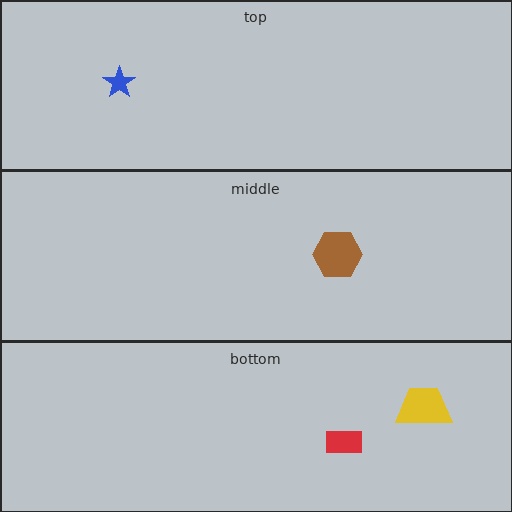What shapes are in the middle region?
The brown hexagon.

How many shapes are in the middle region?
1.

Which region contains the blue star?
The top region.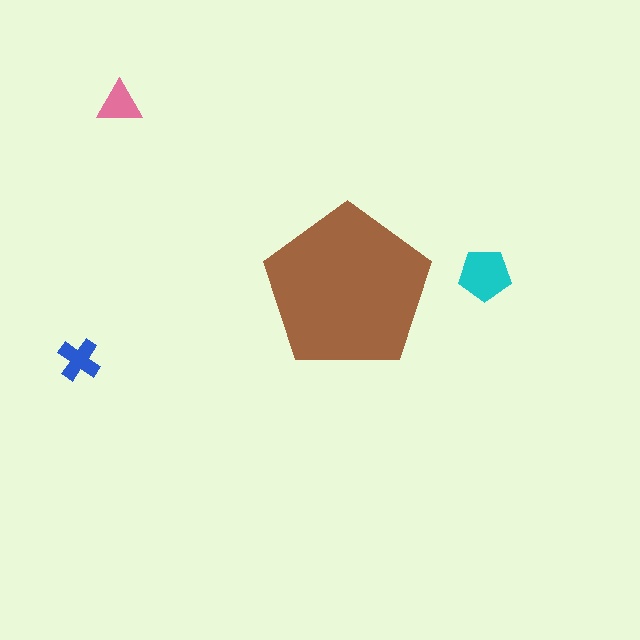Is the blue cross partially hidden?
No, the blue cross is fully visible.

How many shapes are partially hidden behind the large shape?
0 shapes are partially hidden.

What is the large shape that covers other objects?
A brown pentagon.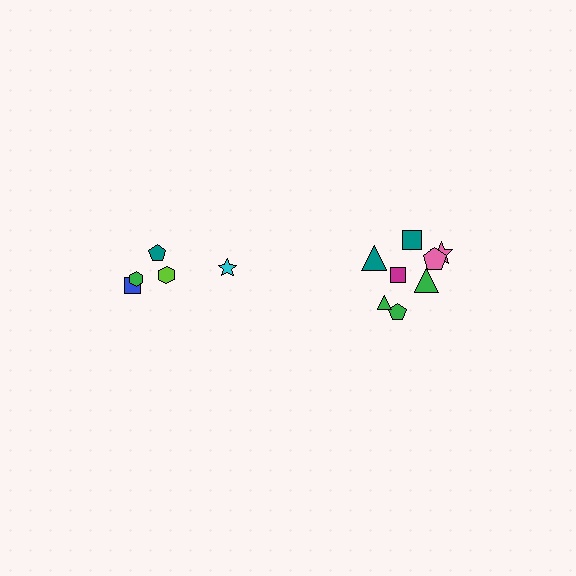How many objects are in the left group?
There are 5 objects.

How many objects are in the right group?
There are 8 objects.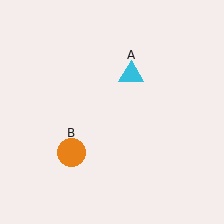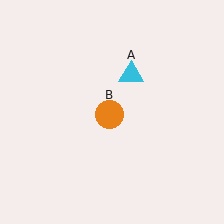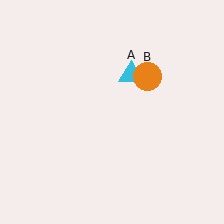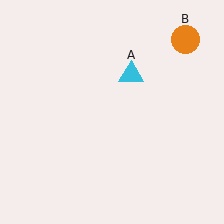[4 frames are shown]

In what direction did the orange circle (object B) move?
The orange circle (object B) moved up and to the right.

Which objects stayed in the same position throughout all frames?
Cyan triangle (object A) remained stationary.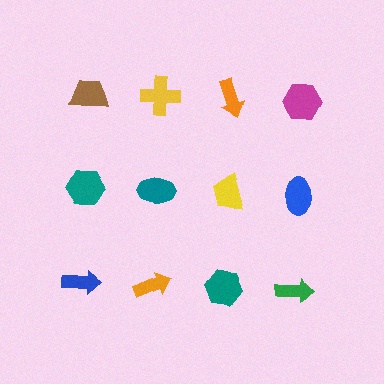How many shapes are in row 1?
4 shapes.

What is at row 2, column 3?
A yellow trapezoid.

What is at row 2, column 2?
A teal ellipse.